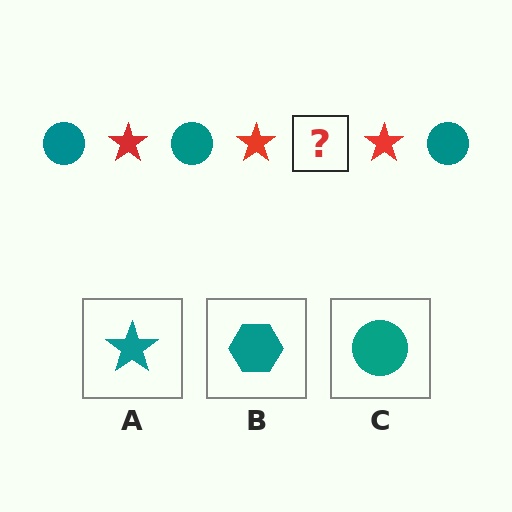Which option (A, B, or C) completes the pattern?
C.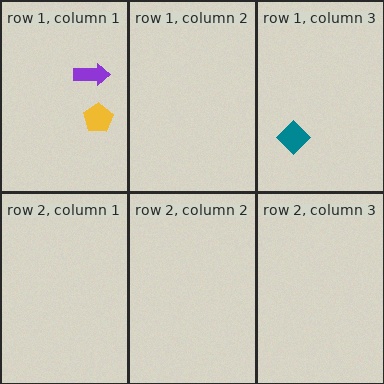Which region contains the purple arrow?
The row 1, column 1 region.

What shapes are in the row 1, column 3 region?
The teal diamond.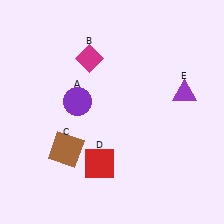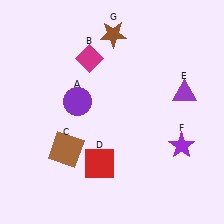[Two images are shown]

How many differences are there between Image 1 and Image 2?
There are 2 differences between the two images.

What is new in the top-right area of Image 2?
A brown star (G) was added in the top-right area of Image 2.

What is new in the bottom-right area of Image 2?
A purple star (F) was added in the bottom-right area of Image 2.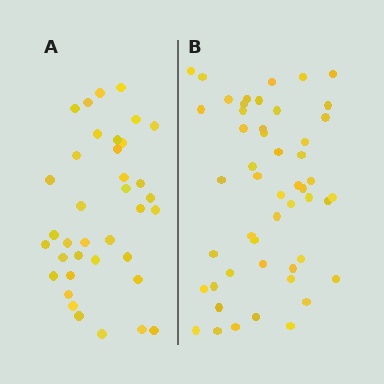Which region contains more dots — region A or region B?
Region B (the right region) has more dots.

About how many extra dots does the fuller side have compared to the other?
Region B has approximately 15 more dots than region A.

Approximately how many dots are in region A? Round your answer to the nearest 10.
About 40 dots. (The exact count is 37, which rounds to 40.)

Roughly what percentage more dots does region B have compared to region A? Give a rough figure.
About 35% more.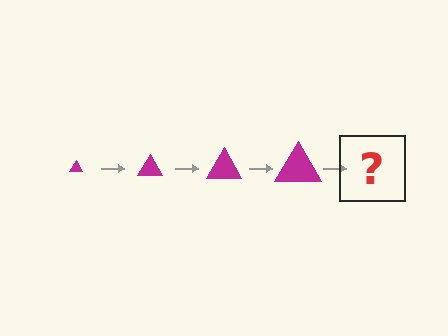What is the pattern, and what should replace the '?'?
The pattern is that the triangle gets progressively larger each step. The '?' should be a magenta triangle, larger than the previous one.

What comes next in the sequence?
The next element should be a magenta triangle, larger than the previous one.